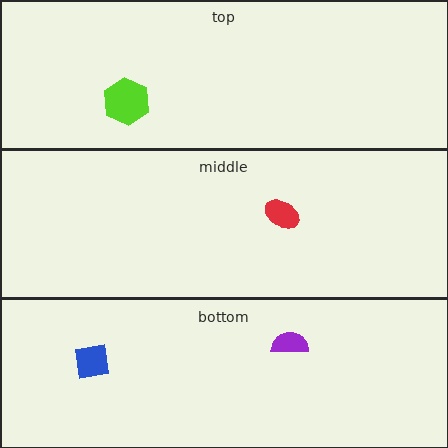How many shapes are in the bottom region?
2.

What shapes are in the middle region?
The red ellipse.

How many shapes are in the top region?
1.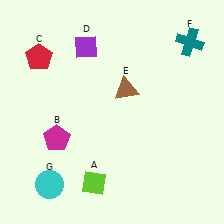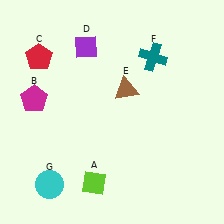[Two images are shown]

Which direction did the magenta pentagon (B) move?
The magenta pentagon (B) moved up.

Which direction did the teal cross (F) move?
The teal cross (F) moved left.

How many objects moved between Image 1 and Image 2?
2 objects moved between the two images.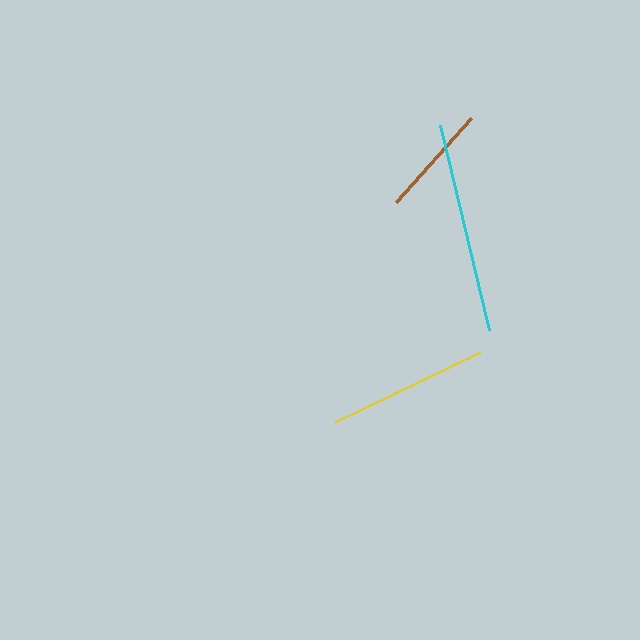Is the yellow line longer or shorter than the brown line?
The yellow line is longer than the brown line.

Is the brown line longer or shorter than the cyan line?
The cyan line is longer than the brown line.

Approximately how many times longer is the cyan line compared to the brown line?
The cyan line is approximately 1.9 times the length of the brown line.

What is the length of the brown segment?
The brown segment is approximately 112 pixels long.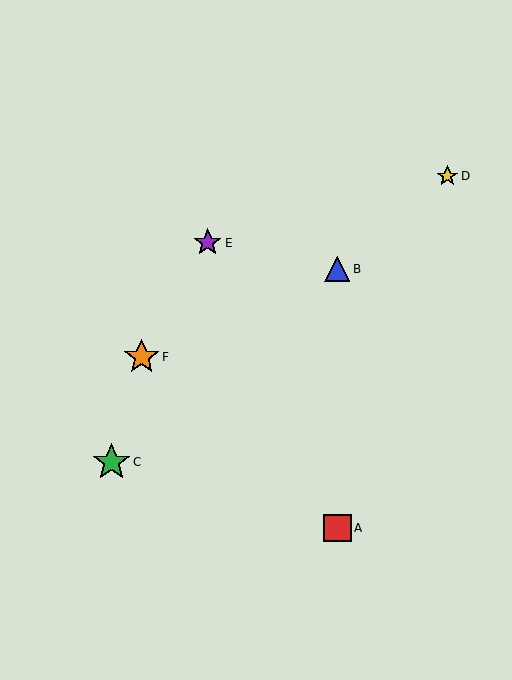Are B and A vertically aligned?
Yes, both are at x≈337.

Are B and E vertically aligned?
No, B is at x≈337 and E is at x≈208.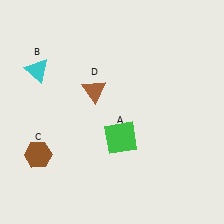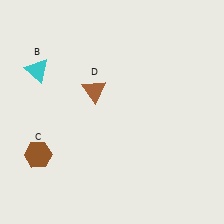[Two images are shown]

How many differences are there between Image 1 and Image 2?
There is 1 difference between the two images.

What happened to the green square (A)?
The green square (A) was removed in Image 2. It was in the bottom-right area of Image 1.